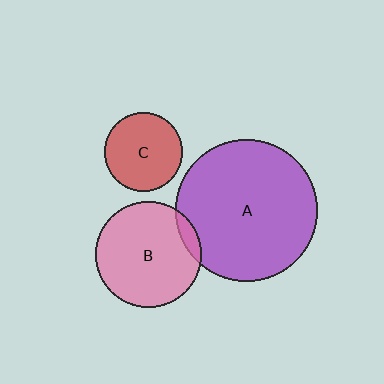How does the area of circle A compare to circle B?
Approximately 1.8 times.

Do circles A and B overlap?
Yes.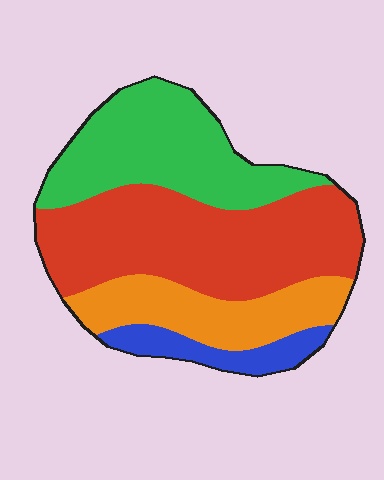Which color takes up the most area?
Red, at roughly 40%.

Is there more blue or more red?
Red.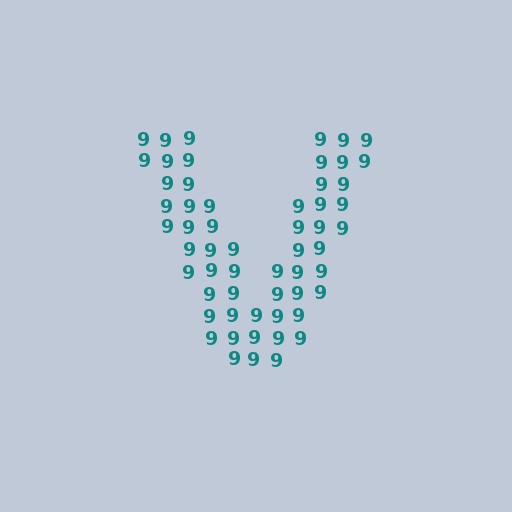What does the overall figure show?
The overall figure shows the letter V.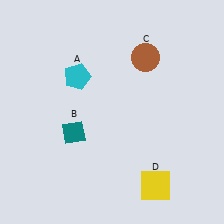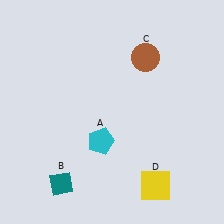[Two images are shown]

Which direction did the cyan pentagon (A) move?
The cyan pentagon (A) moved down.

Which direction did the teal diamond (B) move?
The teal diamond (B) moved down.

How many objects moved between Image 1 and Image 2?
2 objects moved between the two images.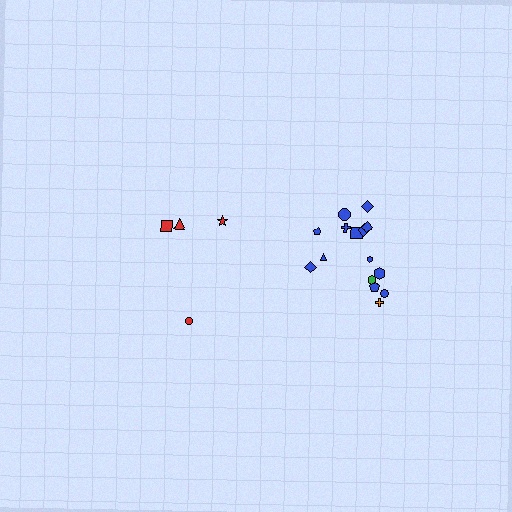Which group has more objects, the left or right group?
The right group.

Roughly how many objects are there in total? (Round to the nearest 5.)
Roughly 20 objects in total.